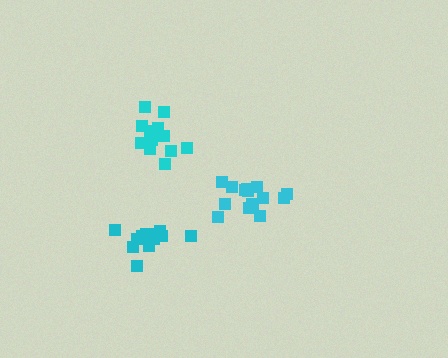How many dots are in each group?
Group 1: 12 dots, Group 2: 14 dots, Group 3: 14 dots (40 total).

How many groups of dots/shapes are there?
There are 3 groups.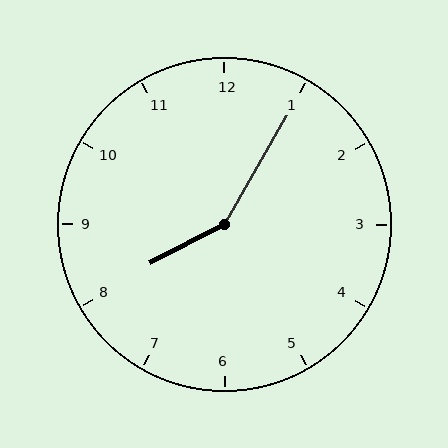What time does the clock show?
8:05.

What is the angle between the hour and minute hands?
Approximately 148 degrees.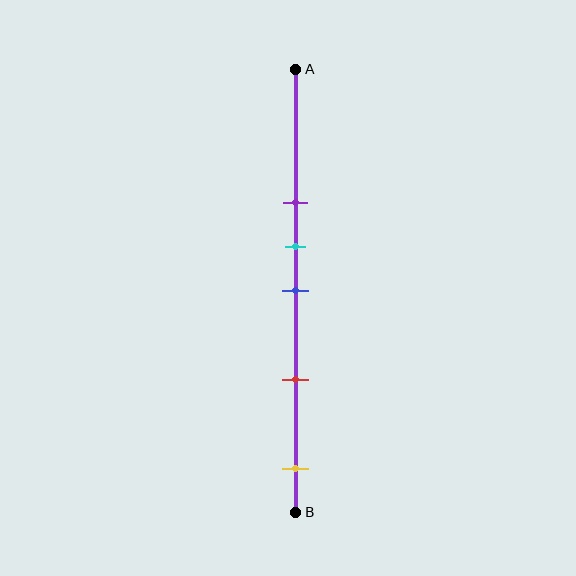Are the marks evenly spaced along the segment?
No, the marks are not evenly spaced.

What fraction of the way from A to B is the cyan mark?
The cyan mark is approximately 40% (0.4) of the way from A to B.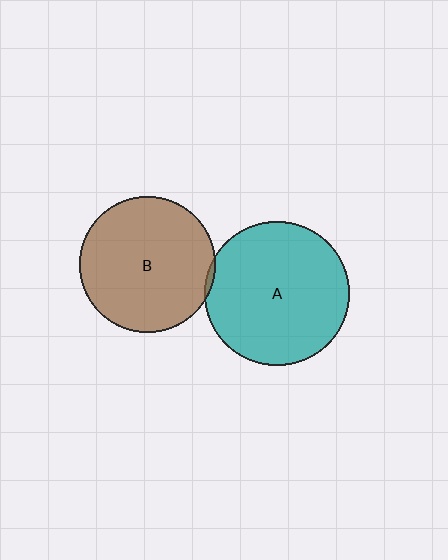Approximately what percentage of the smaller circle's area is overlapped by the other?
Approximately 5%.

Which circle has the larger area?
Circle A (teal).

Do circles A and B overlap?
Yes.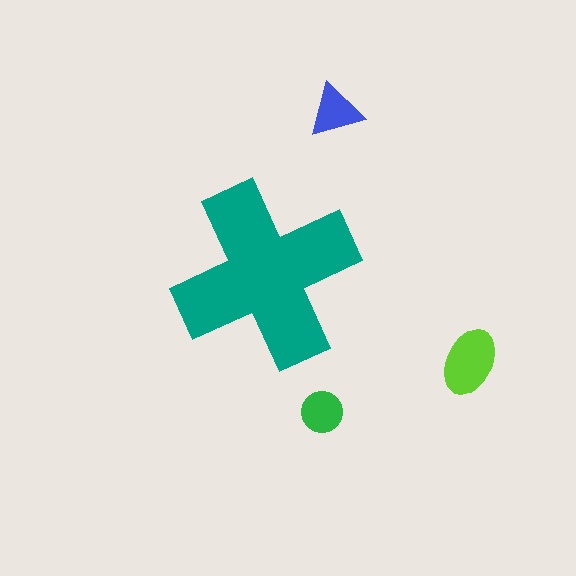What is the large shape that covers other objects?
A teal cross.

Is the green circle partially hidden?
No, the green circle is fully visible.